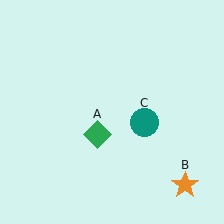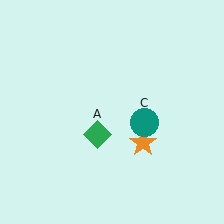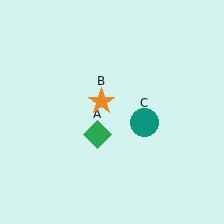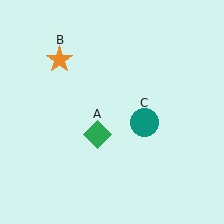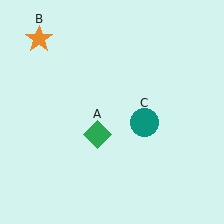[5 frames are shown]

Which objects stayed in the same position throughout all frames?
Green diamond (object A) and teal circle (object C) remained stationary.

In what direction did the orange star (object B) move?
The orange star (object B) moved up and to the left.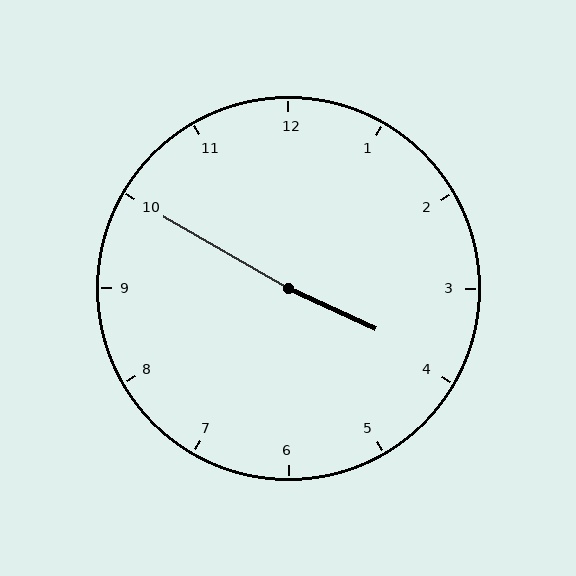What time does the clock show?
3:50.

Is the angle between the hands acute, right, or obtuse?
It is obtuse.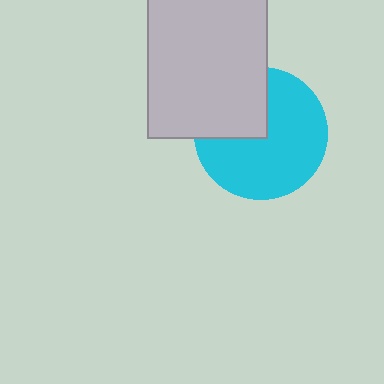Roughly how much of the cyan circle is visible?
Most of it is visible (roughly 69%).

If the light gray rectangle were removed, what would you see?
You would see the complete cyan circle.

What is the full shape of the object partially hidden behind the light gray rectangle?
The partially hidden object is a cyan circle.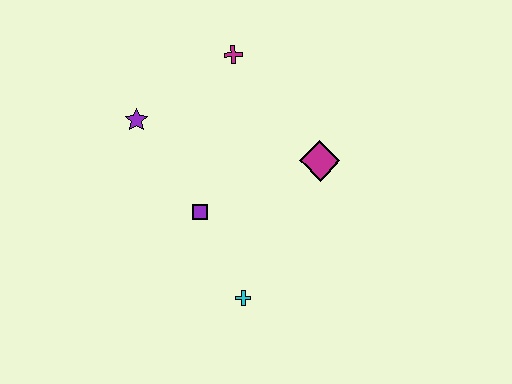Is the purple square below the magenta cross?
Yes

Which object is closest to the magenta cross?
The purple star is closest to the magenta cross.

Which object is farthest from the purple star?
The cyan cross is farthest from the purple star.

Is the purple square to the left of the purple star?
No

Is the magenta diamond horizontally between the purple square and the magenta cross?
No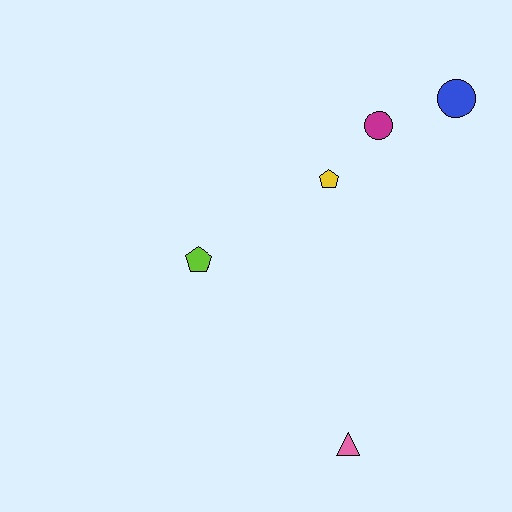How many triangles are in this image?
There is 1 triangle.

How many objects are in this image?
There are 5 objects.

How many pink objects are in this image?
There is 1 pink object.